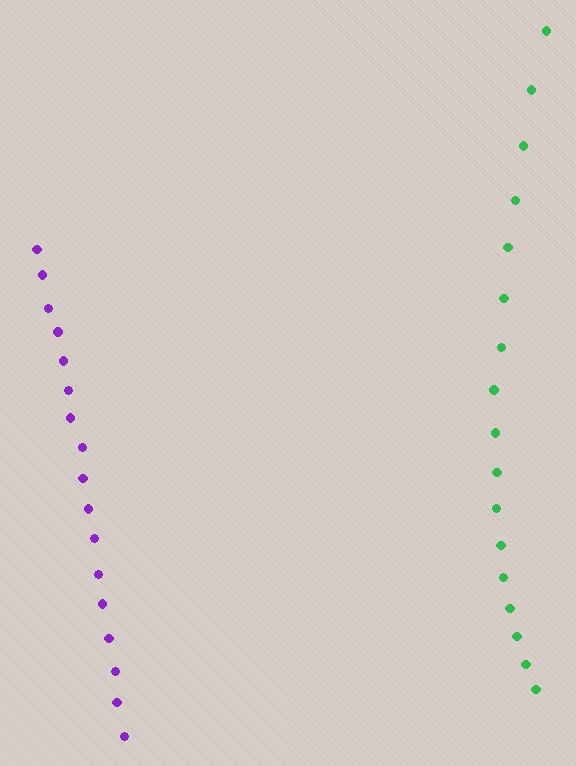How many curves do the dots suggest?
There are 2 distinct paths.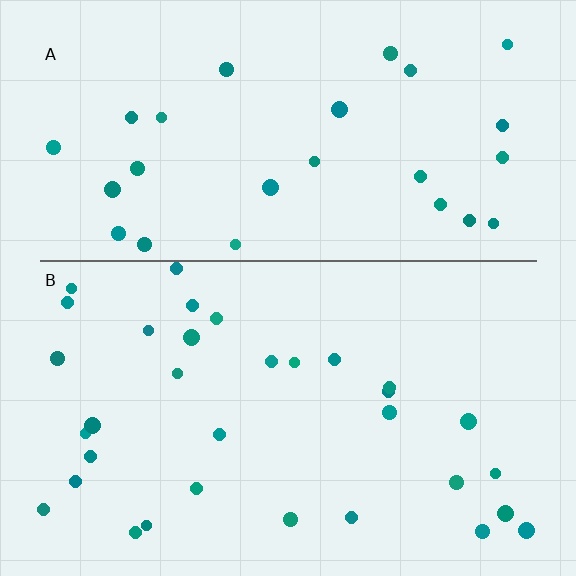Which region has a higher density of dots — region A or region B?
B (the bottom).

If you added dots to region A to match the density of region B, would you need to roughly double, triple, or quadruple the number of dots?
Approximately double.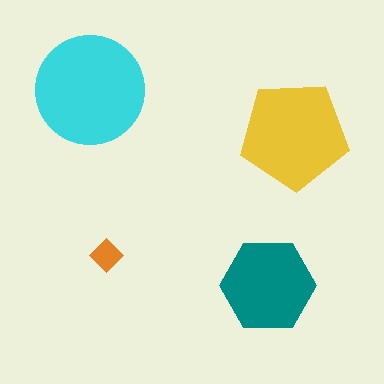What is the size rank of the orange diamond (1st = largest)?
4th.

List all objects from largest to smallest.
The cyan circle, the yellow pentagon, the teal hexagon, the orange diamond.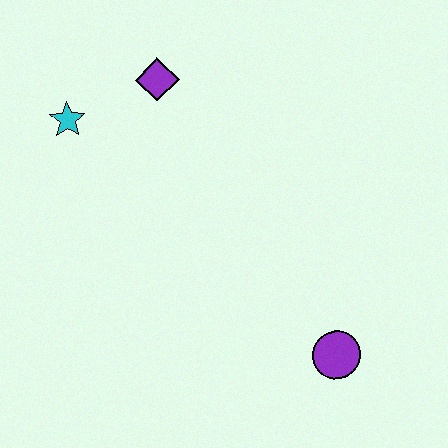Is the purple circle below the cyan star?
Yes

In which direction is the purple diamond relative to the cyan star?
The purple diamond is to the right of the cyan star.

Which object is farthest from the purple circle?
The cyan star is farthest from the purple circle.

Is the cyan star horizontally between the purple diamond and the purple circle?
No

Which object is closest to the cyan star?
The purple diamond is closest to the cyan star.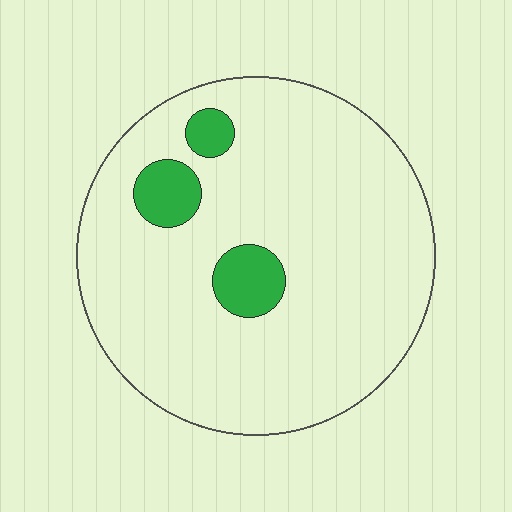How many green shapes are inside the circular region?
3.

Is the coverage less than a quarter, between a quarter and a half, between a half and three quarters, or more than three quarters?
Less than a quarter.